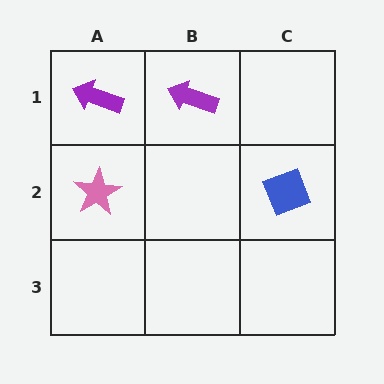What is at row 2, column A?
A pink star.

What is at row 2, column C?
A blue diamond.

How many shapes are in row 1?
2 shapes.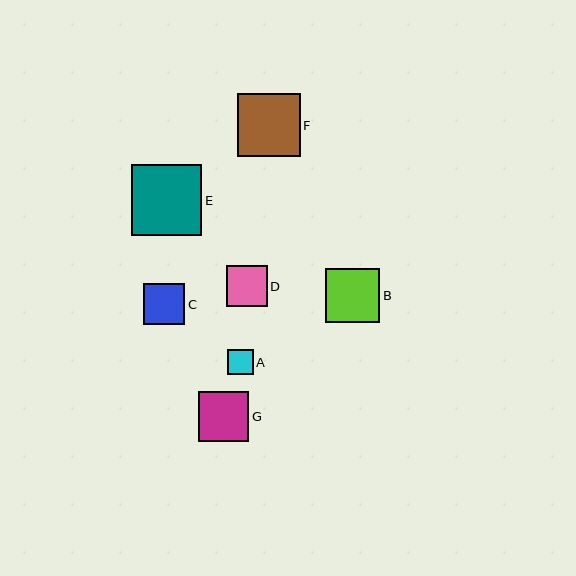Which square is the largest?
Square E is the largest with a size of approximately 71 pixels.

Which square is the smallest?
Square A is the smallest with a size of approximately 25 pixels.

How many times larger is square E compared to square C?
Square E is approximately 1.7 times the size of square C.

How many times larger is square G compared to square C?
Square G is approximately 1.2 times the size of square C.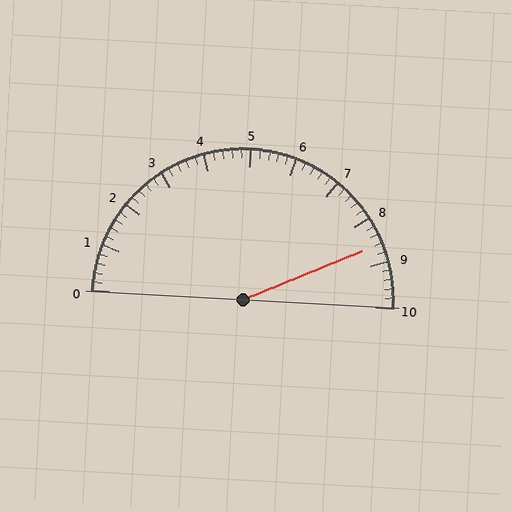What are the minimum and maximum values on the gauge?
The gauge ranges from 0 to 10.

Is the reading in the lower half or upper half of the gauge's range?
The reading is in the upper half of the range (0 to 10).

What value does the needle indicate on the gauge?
The needle indicates approximately 8.6.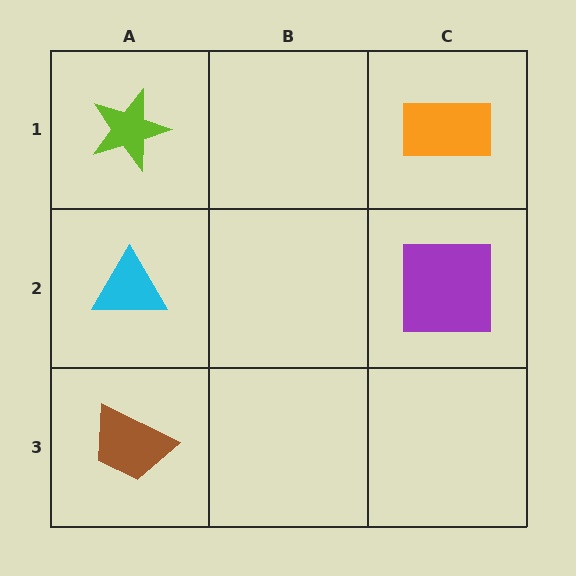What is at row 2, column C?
A purple square.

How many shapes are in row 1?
2 shapes.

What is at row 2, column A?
A cyan triangle.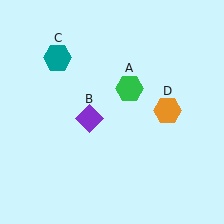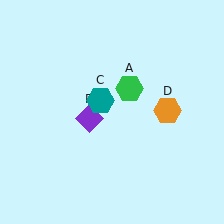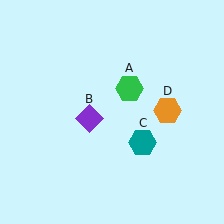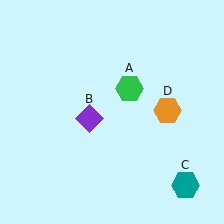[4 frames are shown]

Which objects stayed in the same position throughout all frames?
Green hexagon (object A) and purple diamond (object B) and orange hexagon (object D) remained stationary.